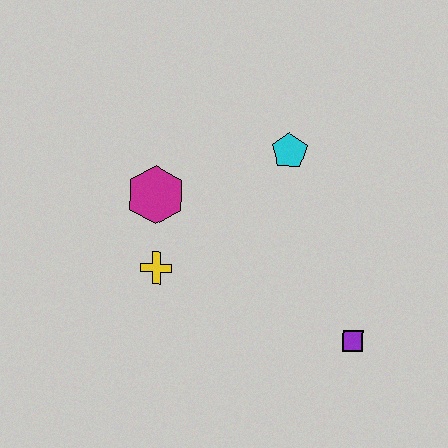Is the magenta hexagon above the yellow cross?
Yes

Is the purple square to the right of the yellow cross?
Yes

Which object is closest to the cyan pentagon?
The magenta hexagon is closest to the cyan pentagon.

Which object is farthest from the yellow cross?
The purple square is farthest from the yellow cross.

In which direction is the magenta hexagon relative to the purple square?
The magenta hexagon is to the left of the purple square.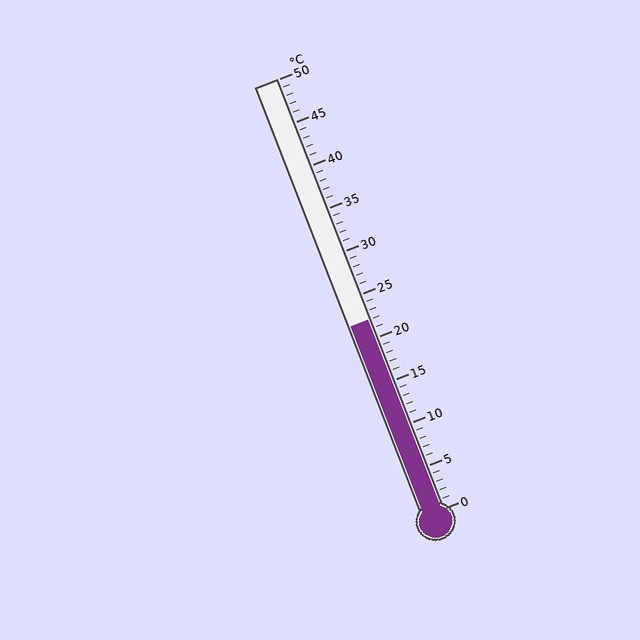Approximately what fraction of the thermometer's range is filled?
The thermometer is filled to approximately 45% of its range.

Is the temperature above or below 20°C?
The temperature is above 20°C.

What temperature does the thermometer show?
The thermometer shows approximately 22°C.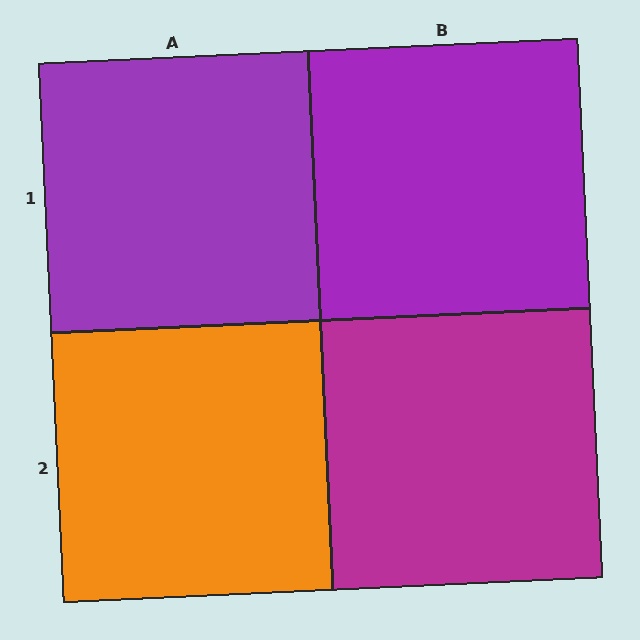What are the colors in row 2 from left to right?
Orange, magenta.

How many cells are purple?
2 cells are purple.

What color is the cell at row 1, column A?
Purple.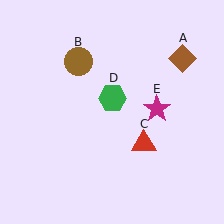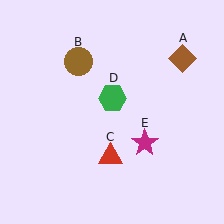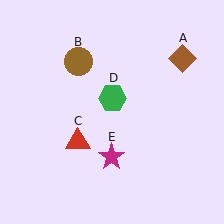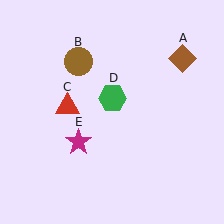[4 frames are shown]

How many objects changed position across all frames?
2 objects changed position: red triangle (object C), magenta star (object E).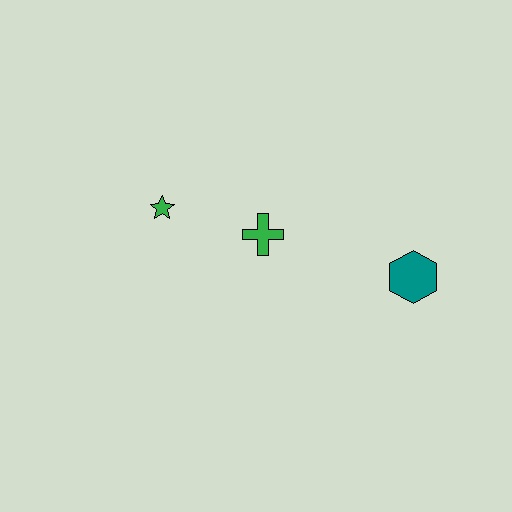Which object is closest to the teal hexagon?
The green cross is closest to the teal hexagon.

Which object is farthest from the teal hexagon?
The green star is farthest from the teal hexagon.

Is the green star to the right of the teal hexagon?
No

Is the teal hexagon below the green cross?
Yes